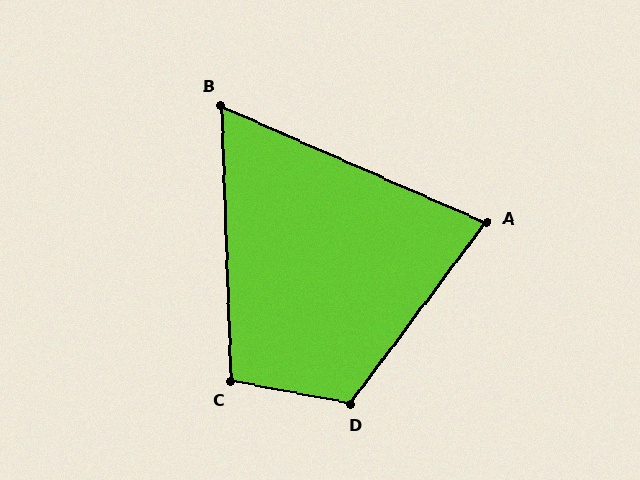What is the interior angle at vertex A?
Approximately 77 degrees (acute).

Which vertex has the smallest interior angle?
B, at approximately 64 degrees.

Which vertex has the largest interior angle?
D, at approximately 116 degrees.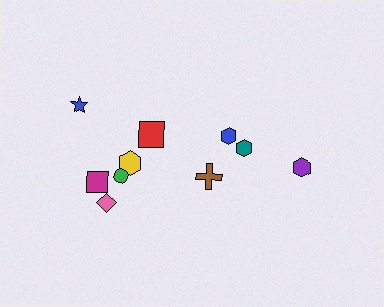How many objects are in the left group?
There are 6 objects.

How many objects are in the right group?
There are 4 objects.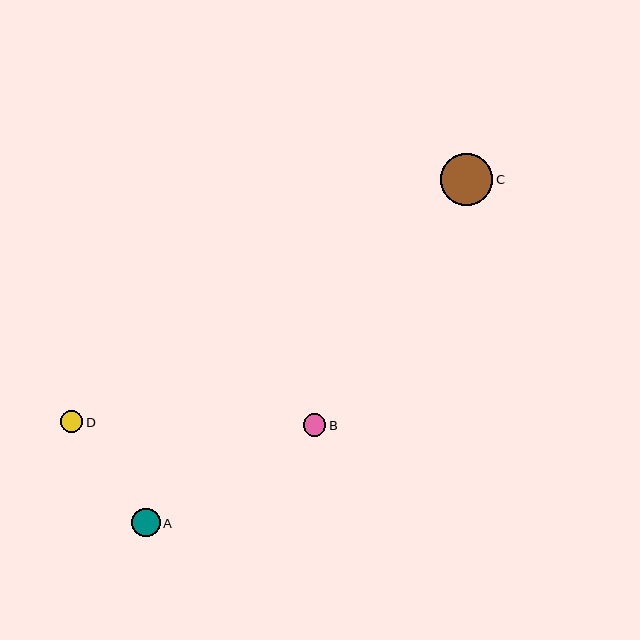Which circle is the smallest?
Circle D is the smallest with a size of approximately 22 pixels.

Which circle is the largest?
Circle C is the largest with a size of approximately 52 pixels.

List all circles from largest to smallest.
From largest to smallest: C, A, B, D.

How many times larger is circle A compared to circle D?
Circle A is approximately 1.3 times the size of circle D.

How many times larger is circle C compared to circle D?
Circle C is approximately 2.4 times the size of circle D.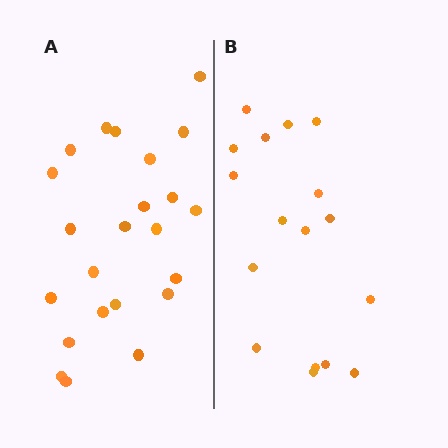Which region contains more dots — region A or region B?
Region A (the left region) has more dots.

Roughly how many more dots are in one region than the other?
Region A has about 6 more dots than region B.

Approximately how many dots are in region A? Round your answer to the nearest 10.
About 20 dots. (The exact count is 23, which rounds to 20.)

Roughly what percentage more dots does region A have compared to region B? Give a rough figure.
About 35% more.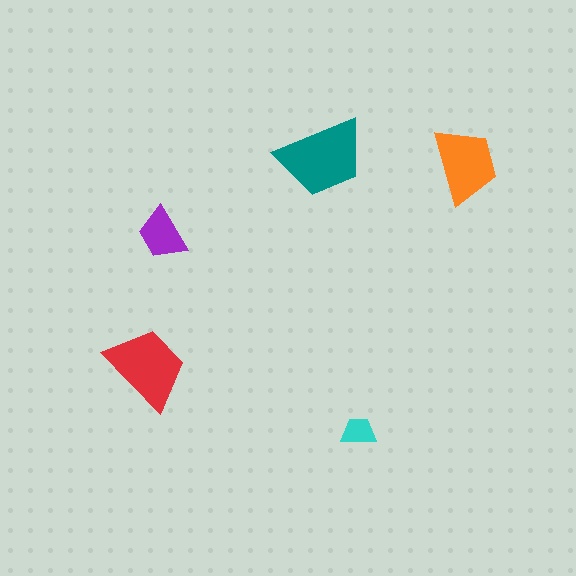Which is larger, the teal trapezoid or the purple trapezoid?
The teal one.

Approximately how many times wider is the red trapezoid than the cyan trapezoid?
About 2.5 times wider.